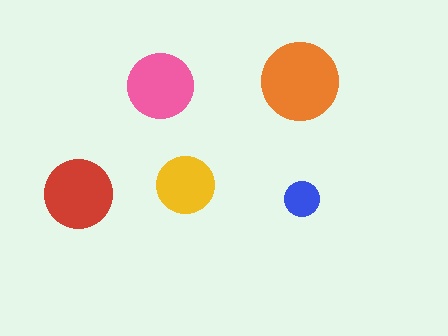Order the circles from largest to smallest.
the orange one, the red one, the pink one, the yellow one, the blue one.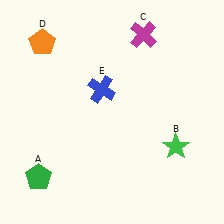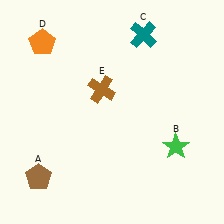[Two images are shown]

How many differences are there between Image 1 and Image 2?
There are 3 differences between the two images.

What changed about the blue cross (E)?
In Image 1, E is blue. In Image 2, it changed to brown.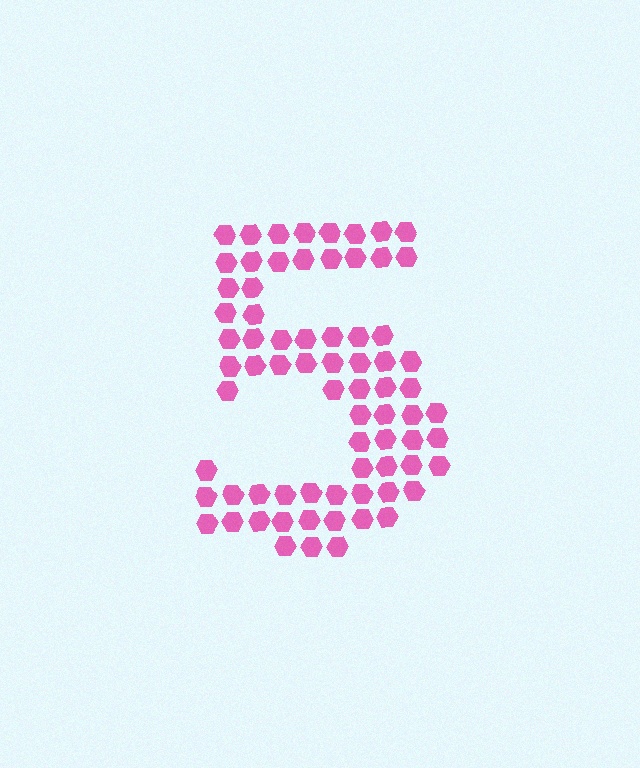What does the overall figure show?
The overall figure shows the digit 5.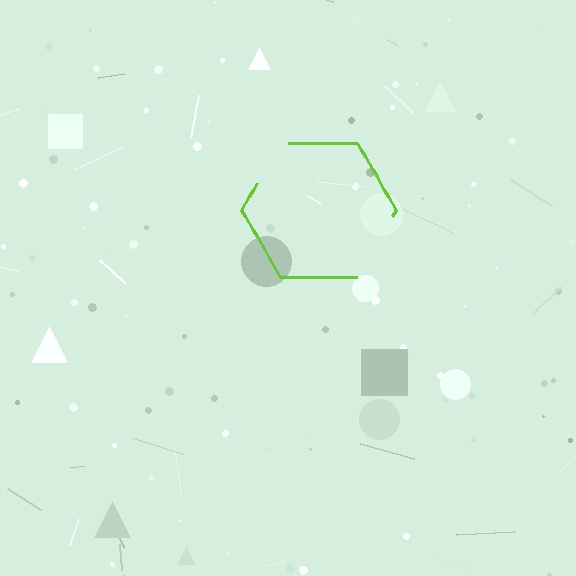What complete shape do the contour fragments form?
The contour fragments form a hexagon.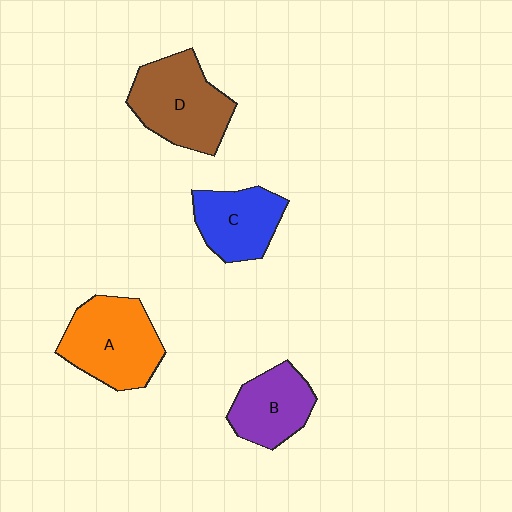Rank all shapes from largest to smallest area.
From largest to smallest: A (orange), D (brown), C (blue), B (purple).